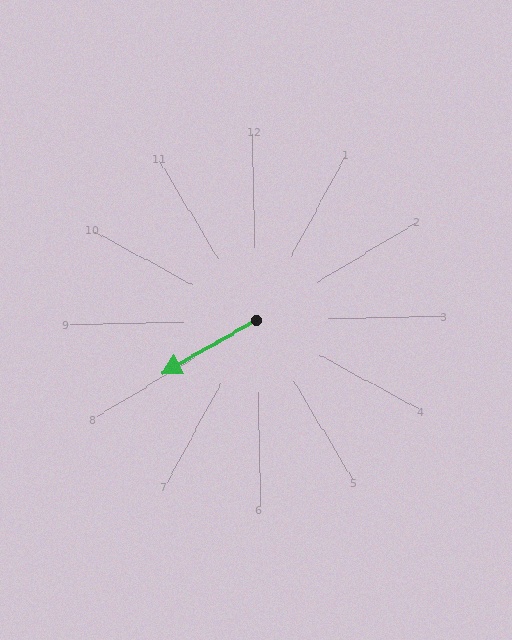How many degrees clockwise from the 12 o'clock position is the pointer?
Approximately 242 degrees.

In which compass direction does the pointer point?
Southwest.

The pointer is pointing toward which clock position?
Roughly 8 o'clock.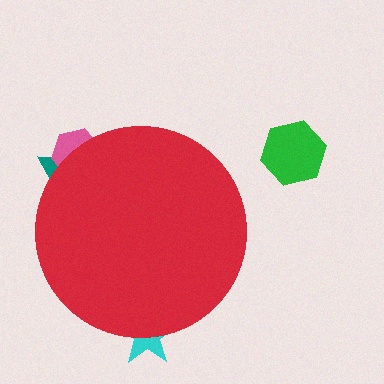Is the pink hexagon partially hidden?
Yes, the pink hexagon is partially hidden behind the red circle.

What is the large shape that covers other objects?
A red circle.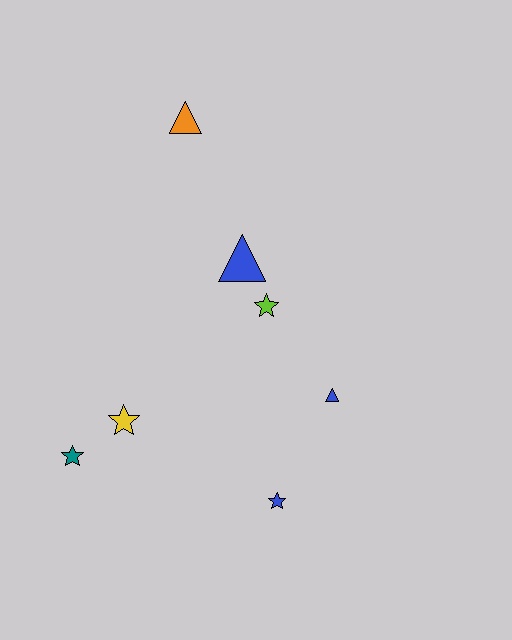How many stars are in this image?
There are 4 stars.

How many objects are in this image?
There are 7 objects.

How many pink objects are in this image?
There are no pink objects.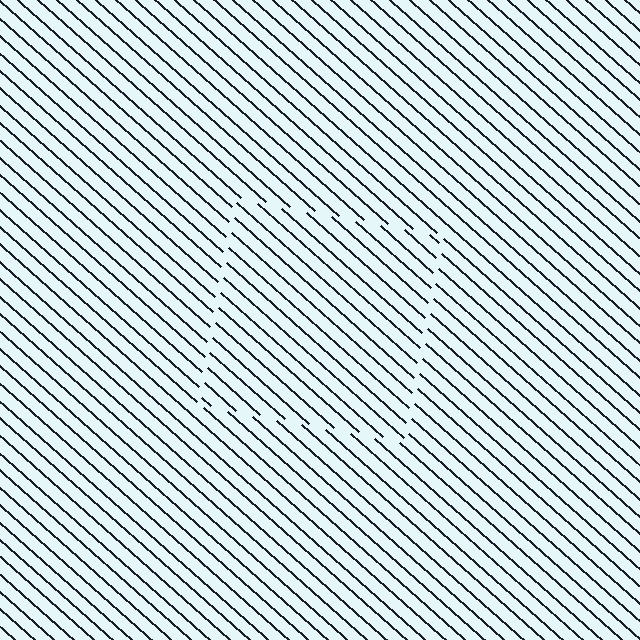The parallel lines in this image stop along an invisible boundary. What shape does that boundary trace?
An illusory square. The interior of the shape contains the same grating, shifted by half a period — the contour is defined by the phase discontinuity where line-ends from the inner and outer gratings abut.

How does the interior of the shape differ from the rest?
The interior of the shape contains the same grating, shifted by half a period — the contour is defined by the phase discontinuity where line-ends from the inner and outer gratings abut.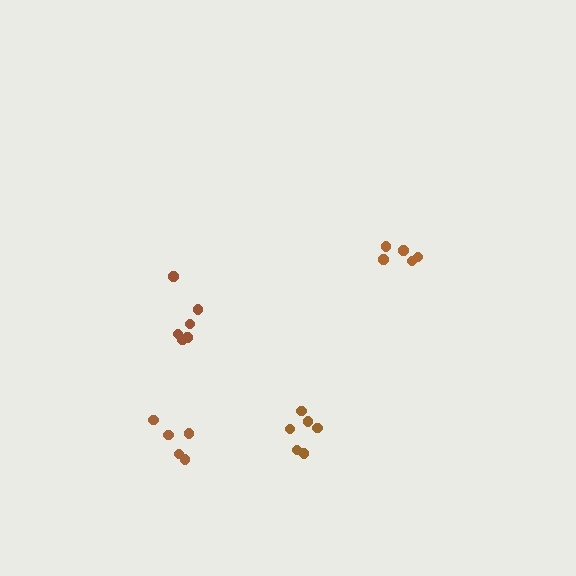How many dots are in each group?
Group 1: 5 dots, Group 2: 5 dots, Group 3: 7 dots, Group 4: 6 dots (23 total).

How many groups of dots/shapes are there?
There are 4 groups.